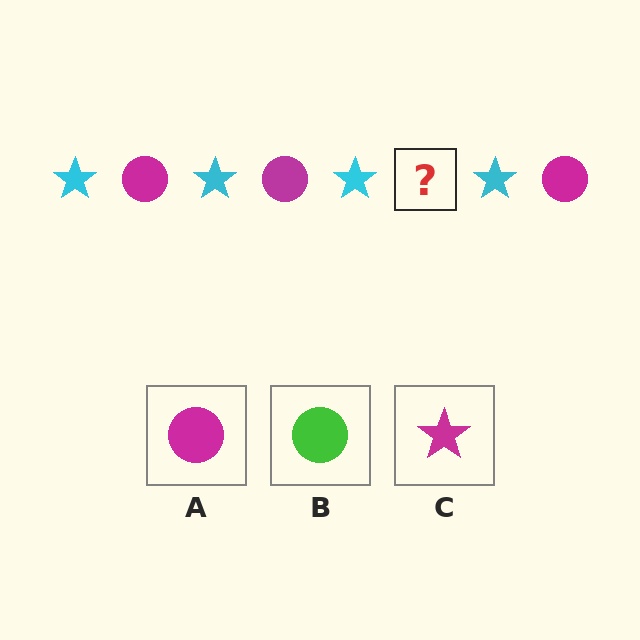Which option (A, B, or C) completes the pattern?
A.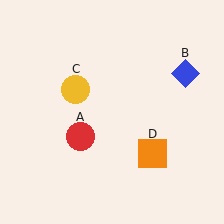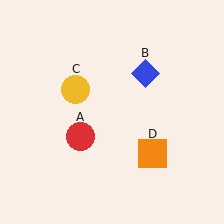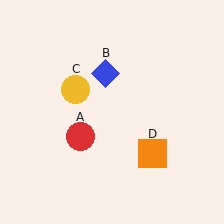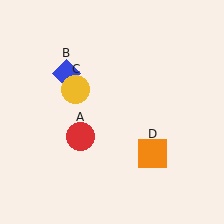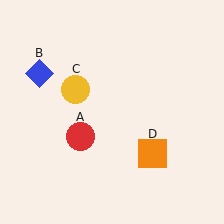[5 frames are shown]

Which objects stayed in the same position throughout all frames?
Red circle (object A) and yellow circle (object C) and orange square (object D) remained stationary.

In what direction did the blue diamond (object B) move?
The blue diamond (object B) moved left.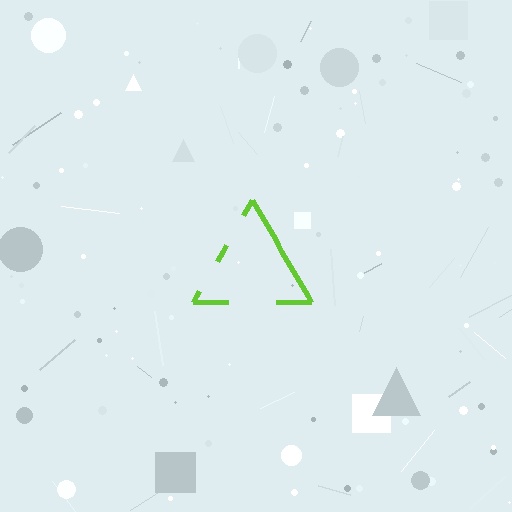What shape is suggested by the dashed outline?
The dashed outline suggests a triangle.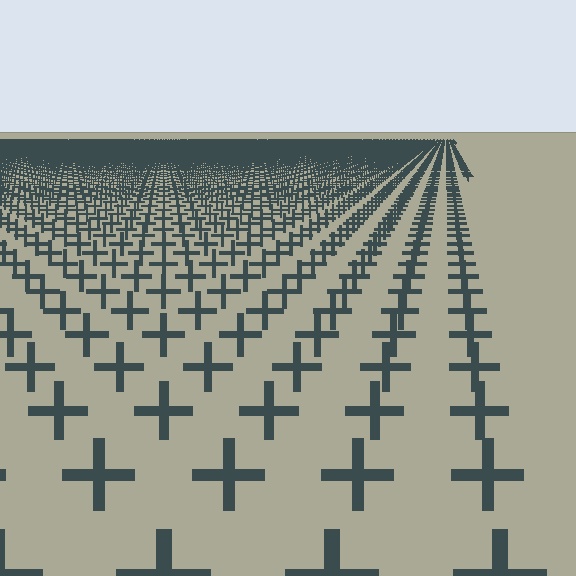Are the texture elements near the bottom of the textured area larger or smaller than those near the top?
Larger. Near the bottom, elements are closer to the viewer and appear at a bigger on-screen size.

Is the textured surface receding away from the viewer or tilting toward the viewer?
The surface is receding away from the viewer. Texture elements get smaller and denser toward the top.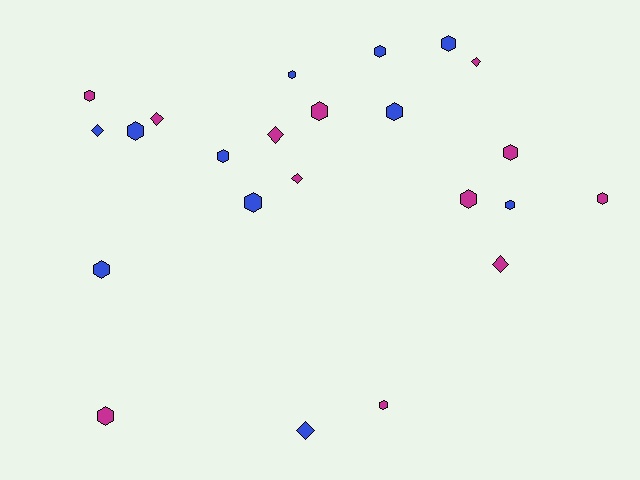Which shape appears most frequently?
Hexagon, with 16 objects.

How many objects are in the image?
There are 23 objects.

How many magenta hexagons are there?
There are 7 magenta hexagons.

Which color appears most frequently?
Magenta, with 12 objects.